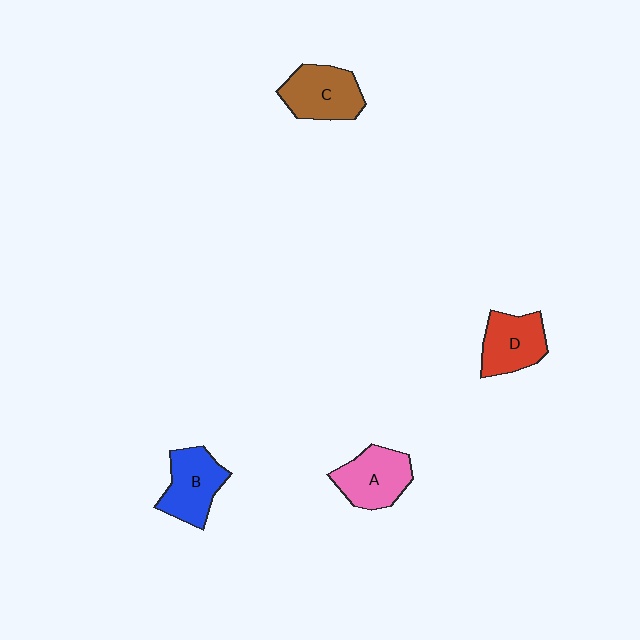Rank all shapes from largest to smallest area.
From largest to smallest: C (brown), A (pink), B (blue), D (red).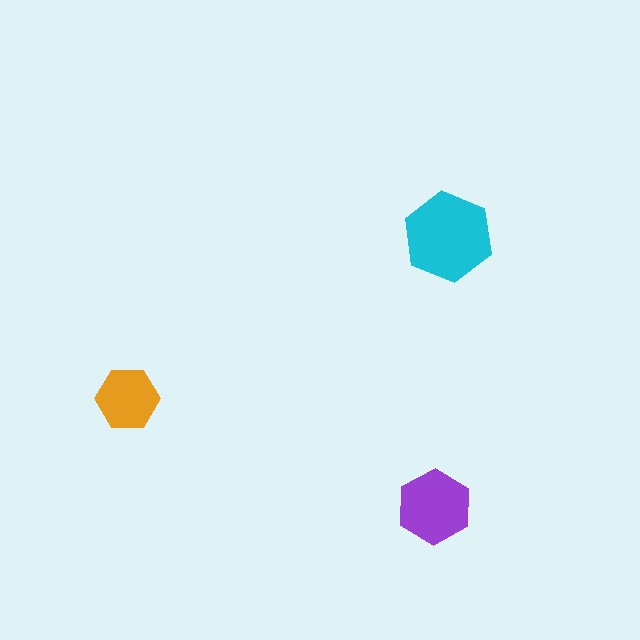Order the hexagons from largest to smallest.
the cyan one, the purple one, the orange one.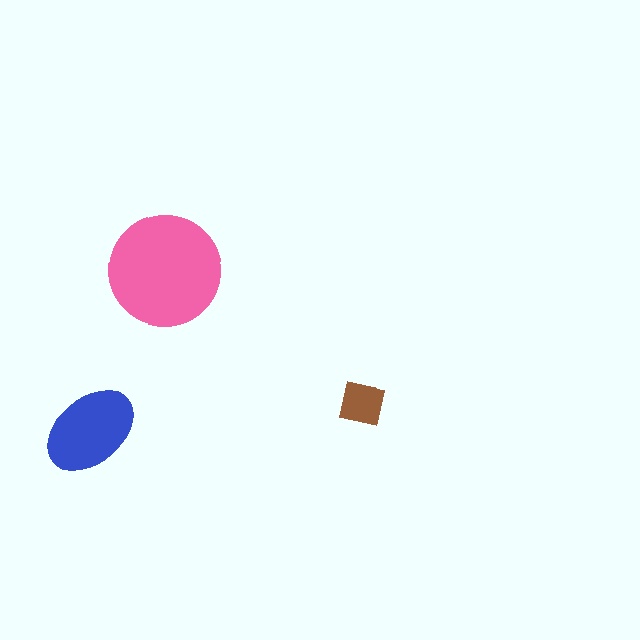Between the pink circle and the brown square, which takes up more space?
The pink circle.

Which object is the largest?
The pink circle.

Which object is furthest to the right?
The brown square is rightmost.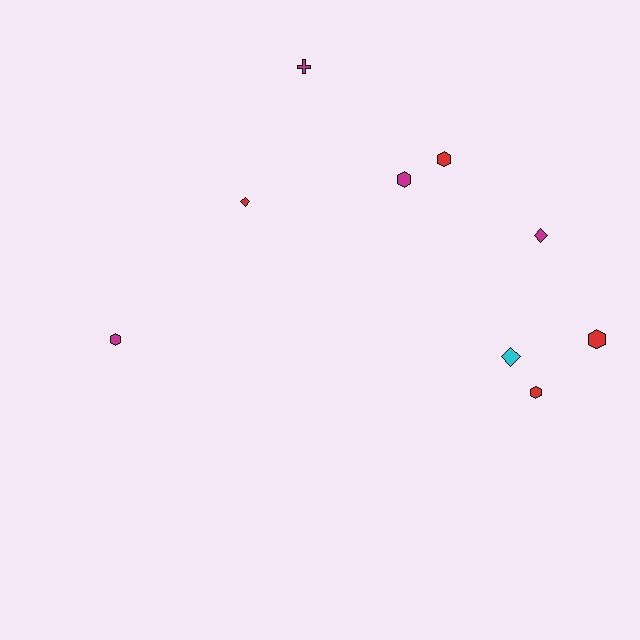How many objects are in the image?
There are 9 objects.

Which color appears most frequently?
Magenta, with 4 objects.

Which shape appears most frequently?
Hexagon, with 5 objects.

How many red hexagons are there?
There are 3 red hexagons.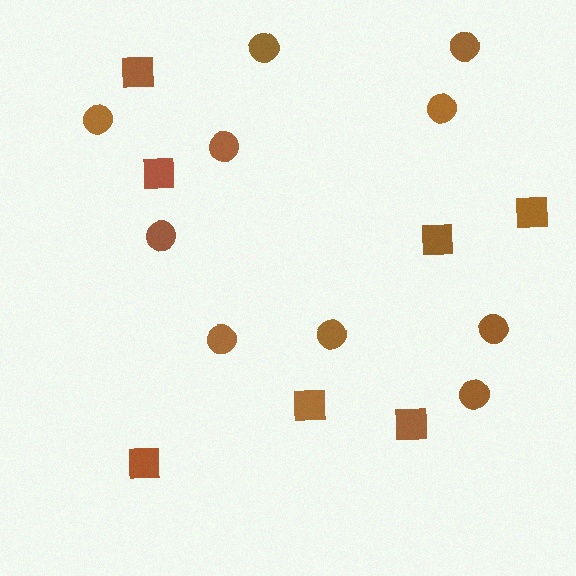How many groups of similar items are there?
There are 2 groups: one group of squares (7) and one group of circles (10).